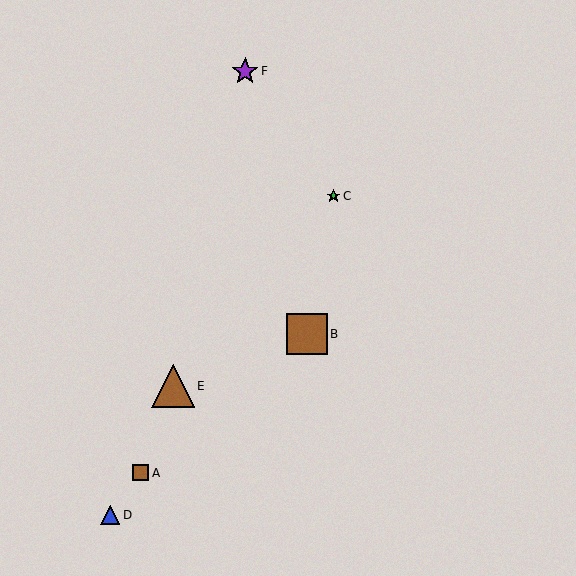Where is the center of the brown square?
The center of the brown square is at (307, 334).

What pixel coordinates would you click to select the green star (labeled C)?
Click at (334, 196) to select the green star C.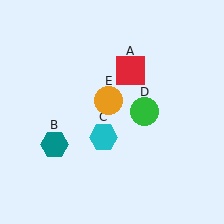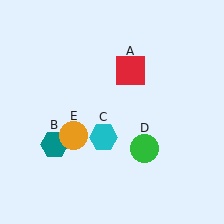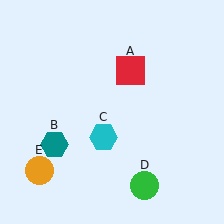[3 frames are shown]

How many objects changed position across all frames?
2 objects changed position: green circle (object D), orange circle (object E).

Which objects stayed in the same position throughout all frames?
Red square (object A) and teal hexagon (object B) and cyan hexagon (object C) remained stationary.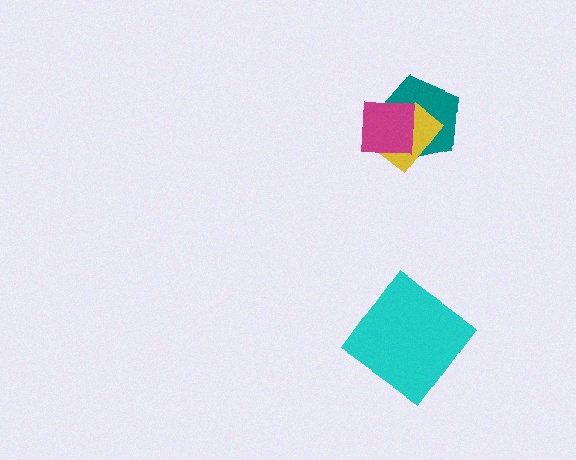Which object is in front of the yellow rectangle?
The magenta square is in front of the yellow rectangle.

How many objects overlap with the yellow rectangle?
2 objects overlap with the yellow rectangle.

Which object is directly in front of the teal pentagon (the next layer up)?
The yellow rectangle is directly in front of the teal pentagon.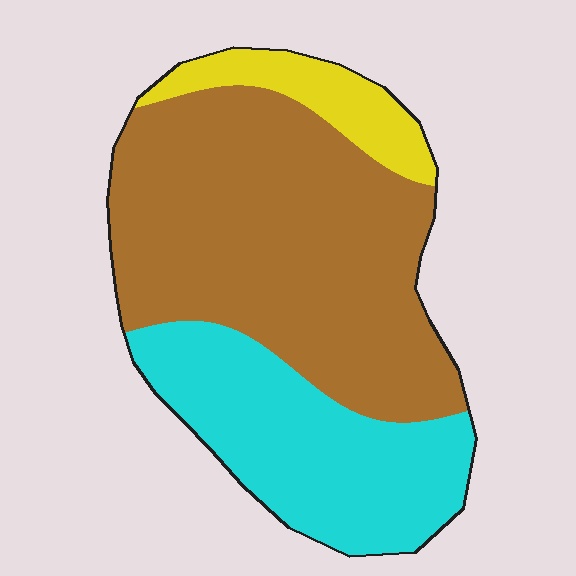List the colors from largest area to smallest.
From largest to smallest: brown, cyan, yellow.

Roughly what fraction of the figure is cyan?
Cyan covers around 30% of the figure.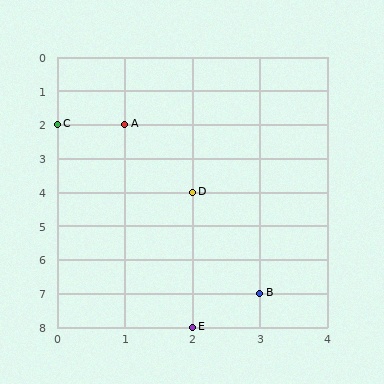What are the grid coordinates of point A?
Point A is at grid coordinates (1, 2).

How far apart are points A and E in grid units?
Points A and E are 1 column and 6 rows apart (about 6.1 grid units diagonally).